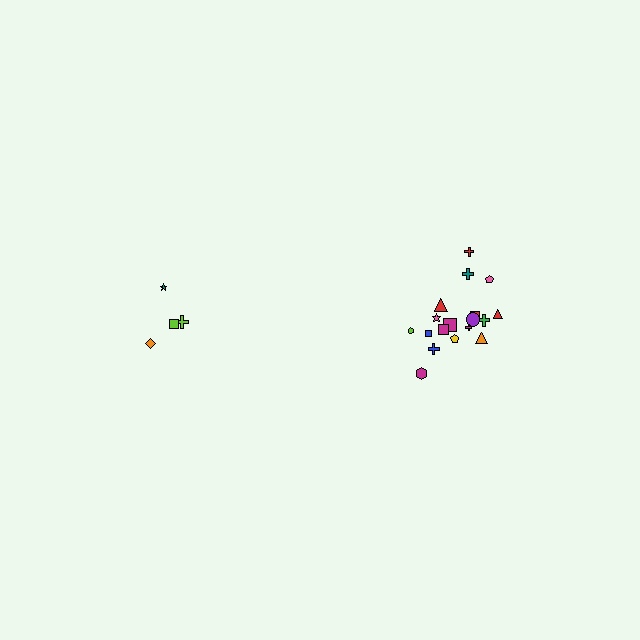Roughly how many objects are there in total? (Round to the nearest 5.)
Roughly 20 objects in total.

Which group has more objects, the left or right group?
The right group.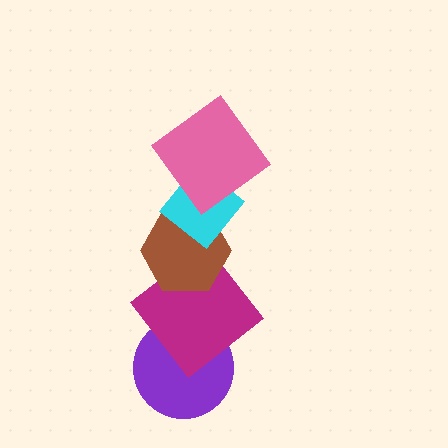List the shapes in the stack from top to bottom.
From top to bottom: the pink diamond, the cyan diamond, the brown hexagon, the magenta diamond, the purple circle.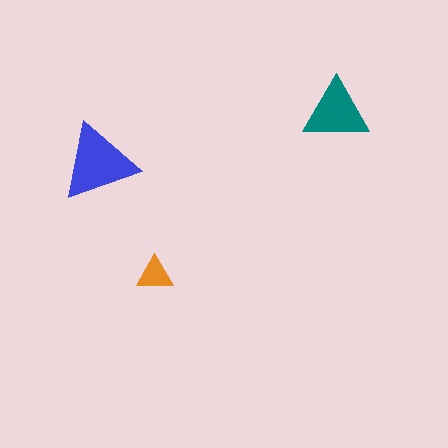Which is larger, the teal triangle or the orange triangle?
The teal one.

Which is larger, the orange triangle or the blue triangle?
The blue one.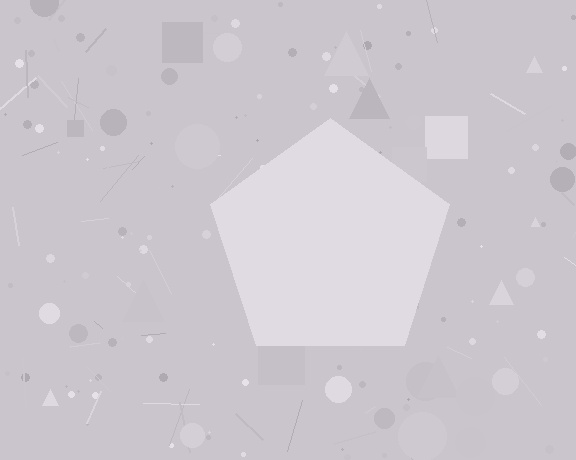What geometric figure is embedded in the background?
A pentagon is embedded in the background.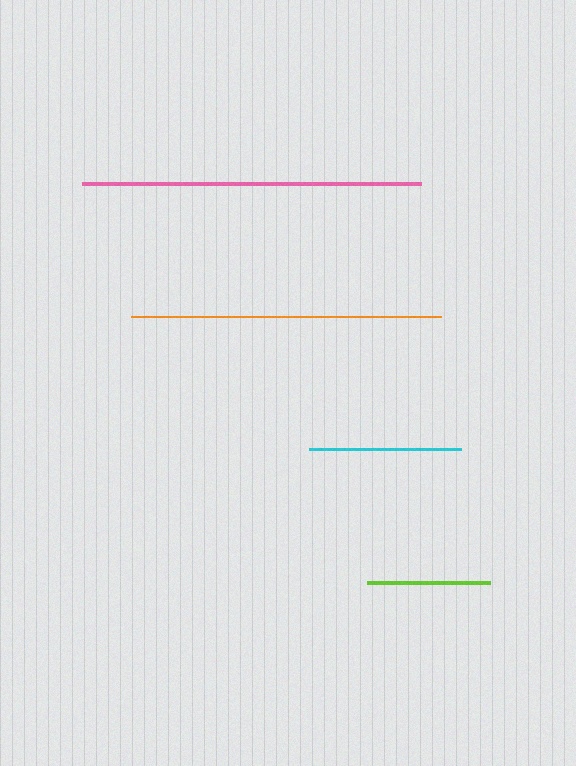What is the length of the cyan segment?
The cyan segment is approximately 152 pixels long.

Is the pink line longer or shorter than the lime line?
The pink line is longer than the lime line.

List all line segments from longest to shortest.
From longest to shortest: pink, orange, cyan, lime.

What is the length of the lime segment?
The lime segment is approximately 123 pixels long.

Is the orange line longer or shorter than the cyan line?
The orange line is longer than the cyan line.